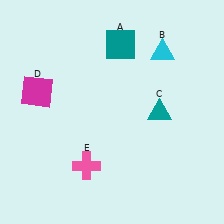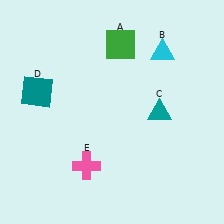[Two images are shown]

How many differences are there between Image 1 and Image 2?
There are 2 differences between the two images.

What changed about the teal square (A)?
In Image 1, A is teal. In Image 2, it changed to green.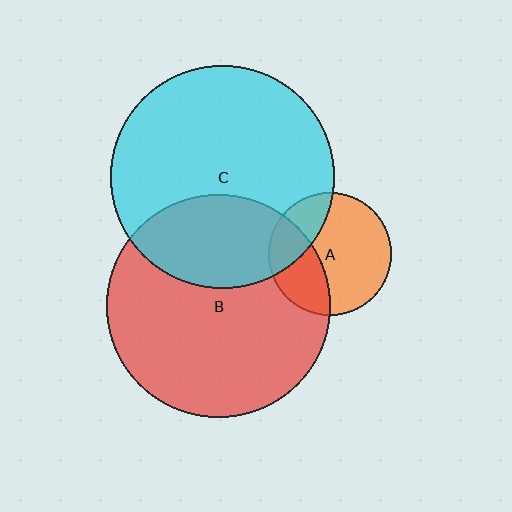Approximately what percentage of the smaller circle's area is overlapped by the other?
Approximately 30%.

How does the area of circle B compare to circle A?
Approximately 3.3 times.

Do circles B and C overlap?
Yes.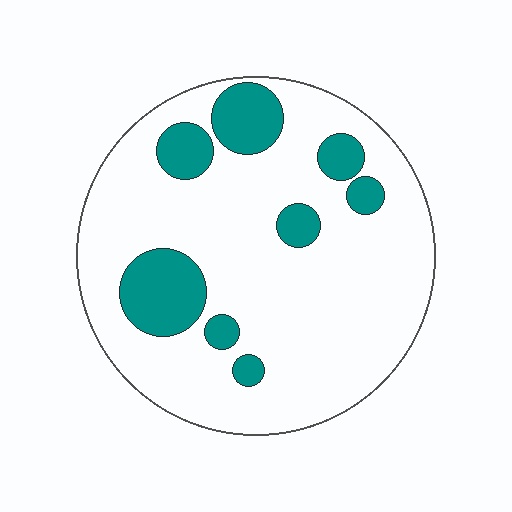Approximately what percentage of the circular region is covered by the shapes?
Approximately 20%.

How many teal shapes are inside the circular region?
8.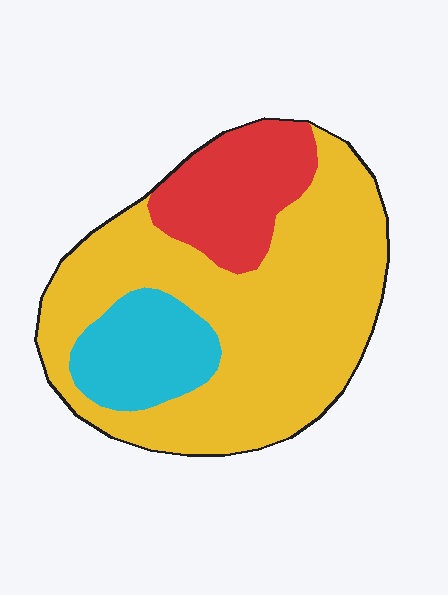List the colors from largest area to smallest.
From largest to smallest: yellow, red, cyan.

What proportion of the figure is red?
Red takes up between a sixth and a third of the figure.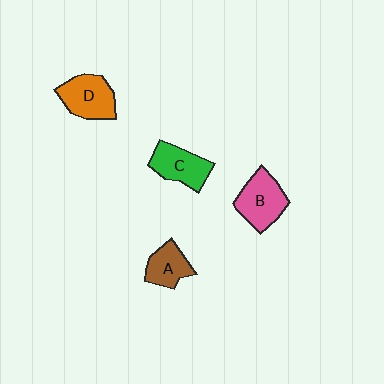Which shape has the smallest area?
Shape A (brown).